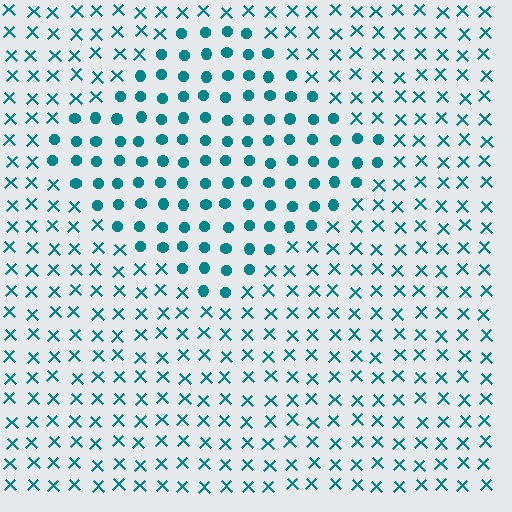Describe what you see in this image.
The image is filled with small teal elements arranged in a uniform grid. A diamond-shaped region contains circles, while the surrounding area contains X marks. The boundary is defined purely by the change in element shape.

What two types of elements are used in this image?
The image uses circles inside the diamond region and X marks outside it.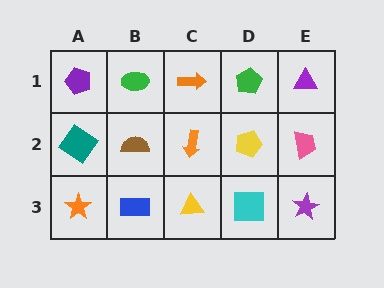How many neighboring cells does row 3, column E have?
2.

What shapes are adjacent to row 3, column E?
A pink trapezoid (row 2, column E), a cyan square (row 3, column D).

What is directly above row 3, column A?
A teal diamond.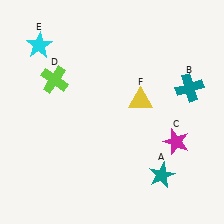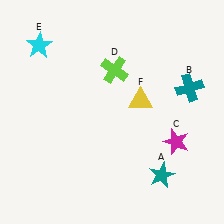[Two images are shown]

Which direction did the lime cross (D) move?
The lime cross (D) moved right.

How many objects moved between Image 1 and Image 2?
1 object moved between the two images.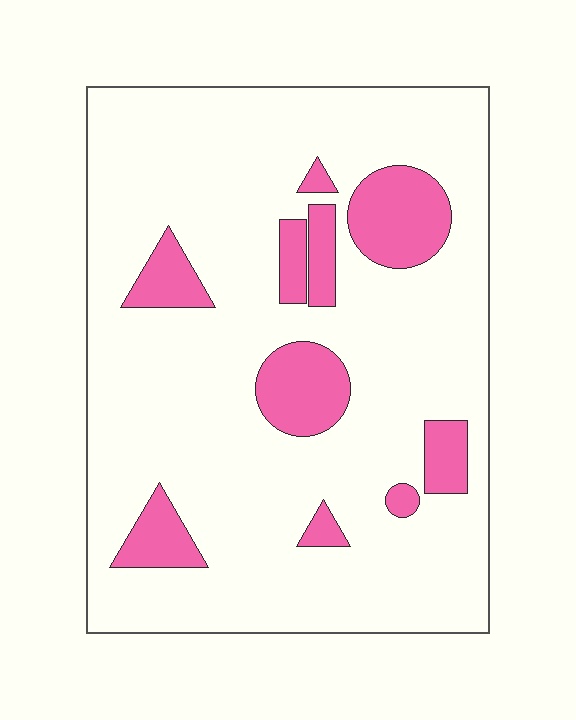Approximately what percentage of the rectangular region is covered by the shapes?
Approximately 15%.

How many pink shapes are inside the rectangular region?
10.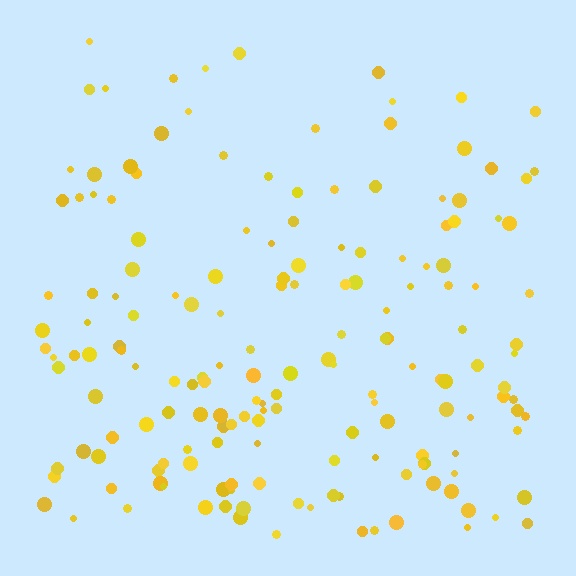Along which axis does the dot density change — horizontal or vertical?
Vertical.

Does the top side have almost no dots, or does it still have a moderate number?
Still a moderate number, just noticeably fewer than the bottom.